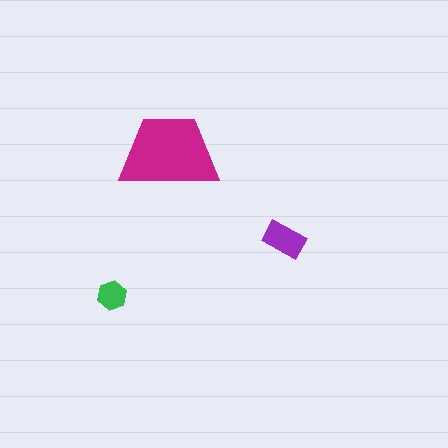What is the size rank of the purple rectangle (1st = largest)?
2nd.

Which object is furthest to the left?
The green hexagon is leftmost.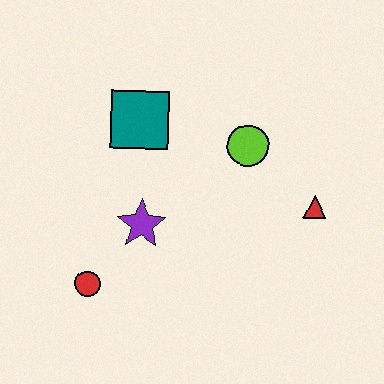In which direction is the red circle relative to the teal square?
The red circle is below the teal square.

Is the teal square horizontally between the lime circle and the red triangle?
No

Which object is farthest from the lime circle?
The red circle is farthest from the lime circle.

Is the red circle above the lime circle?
No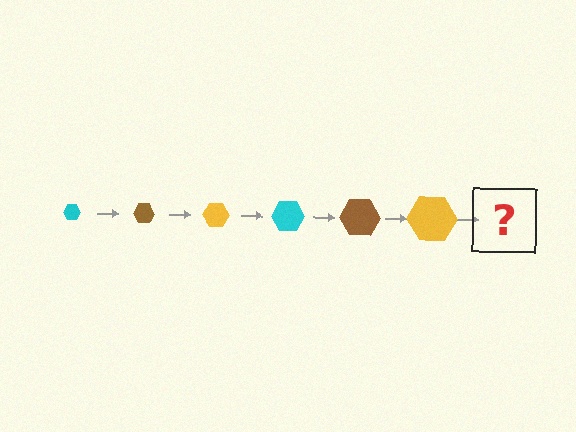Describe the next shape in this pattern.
It should be a cyan hexagon, larger than the previous one.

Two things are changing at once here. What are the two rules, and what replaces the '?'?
The two rules are that the hexagon grows larger each step and the color cycles through cyan, brown, and yellow. The '?' should be a cyan hexagon, larger than the previous one.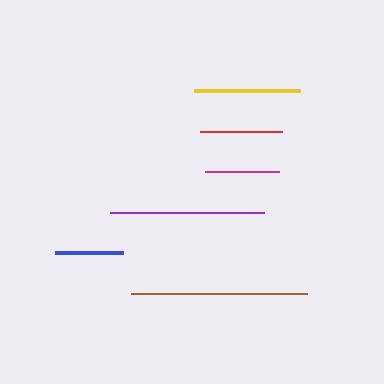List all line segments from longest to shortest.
From longest to shortest: brown, purple, yellow, red, magenta, blue.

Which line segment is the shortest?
The blue line is the shortest at approximately 68 pixels.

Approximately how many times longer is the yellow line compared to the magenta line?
The yellow line is approximately 1.4 times the length of the magenta line.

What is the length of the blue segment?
The blue segment is approximately 68 pixels long.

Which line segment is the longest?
The brown line is the longest at approximately 176 pixels.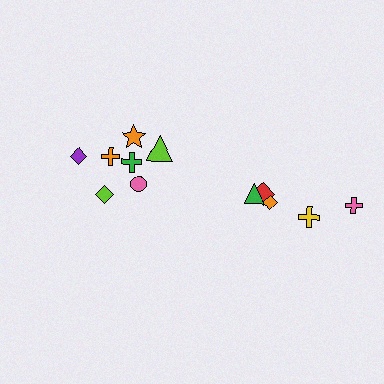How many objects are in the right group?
There are 5 objects.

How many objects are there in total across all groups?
There are 12 objects.